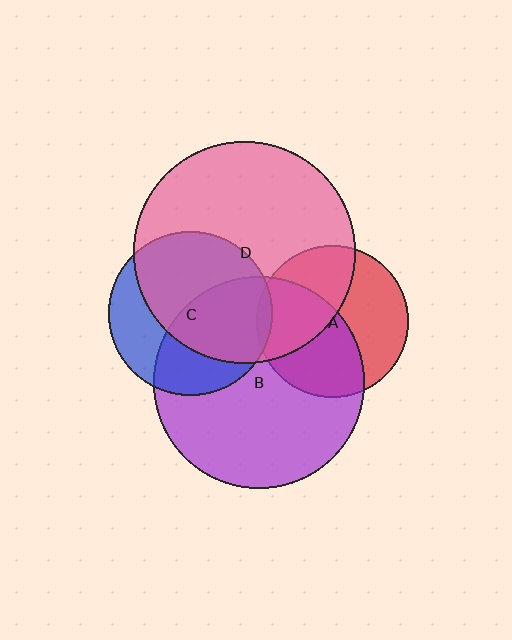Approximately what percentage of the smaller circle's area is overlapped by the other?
Approximately 30%.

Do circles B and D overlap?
Yes.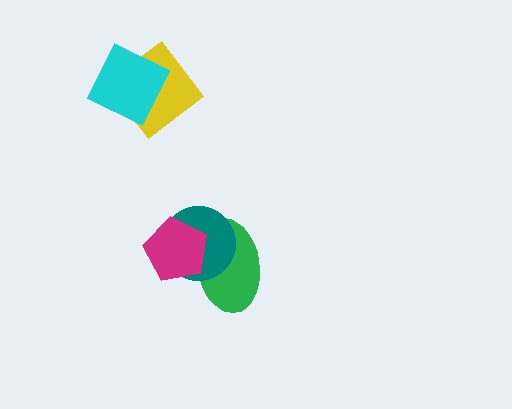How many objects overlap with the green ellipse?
2 objects overlap with the green ellipse.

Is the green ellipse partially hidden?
Yes, it is partially covered by another shape.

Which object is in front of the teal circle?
The magenta pentagon is in front of the teal circle.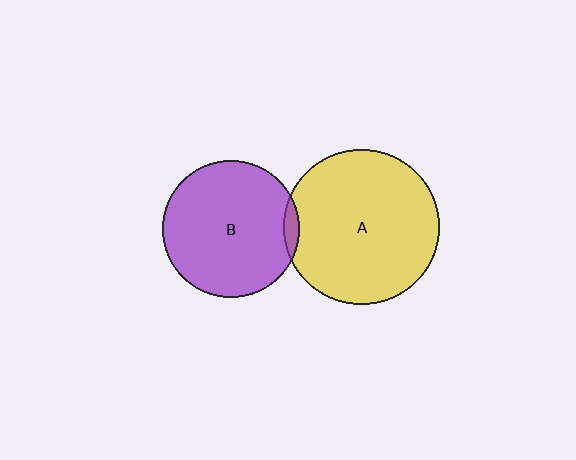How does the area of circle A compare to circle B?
Approximately 1.3 times.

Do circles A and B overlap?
Yes.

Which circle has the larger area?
Circle A (yellow).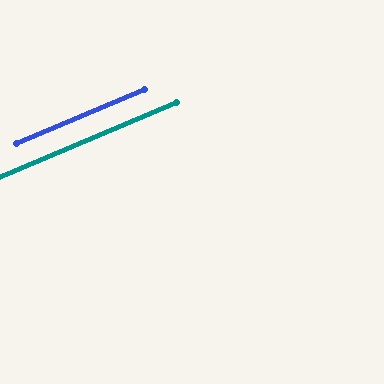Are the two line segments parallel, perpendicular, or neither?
Parallel — their directions differ by only 0.2°.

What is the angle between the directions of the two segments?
Approximately 0 degrees.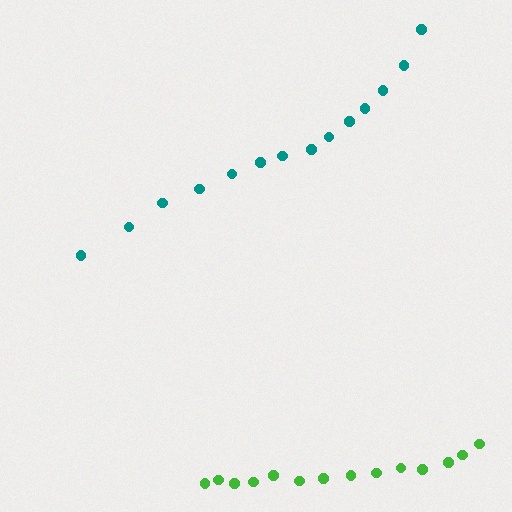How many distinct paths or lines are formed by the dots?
There are 2 distinct paths.